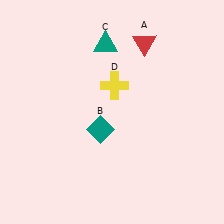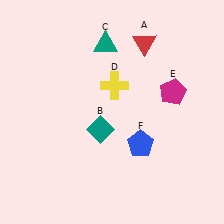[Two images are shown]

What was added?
A magenta pentagon (E), a blue pentagon (F) were added in Image 2.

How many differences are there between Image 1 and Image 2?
There are 2 differences between the two images.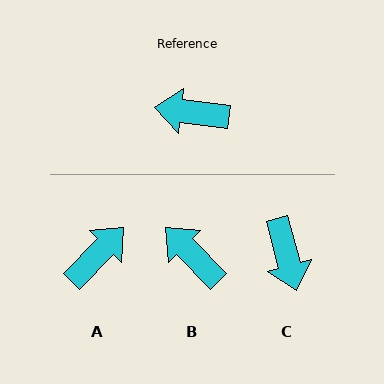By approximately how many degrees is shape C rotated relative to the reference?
Approximately 112 degrees counter-clockwise.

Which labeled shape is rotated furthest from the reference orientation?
A, about 127 degrees away.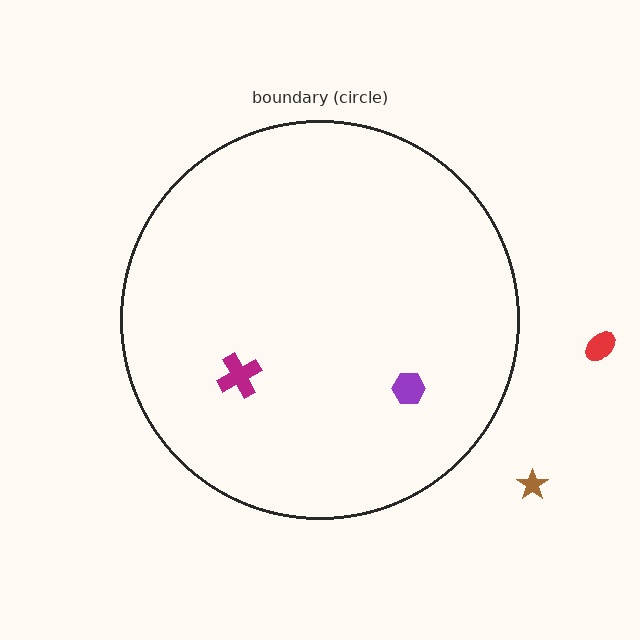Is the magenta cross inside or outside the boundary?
Inside.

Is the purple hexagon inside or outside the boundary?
Inside.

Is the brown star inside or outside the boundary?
Outside.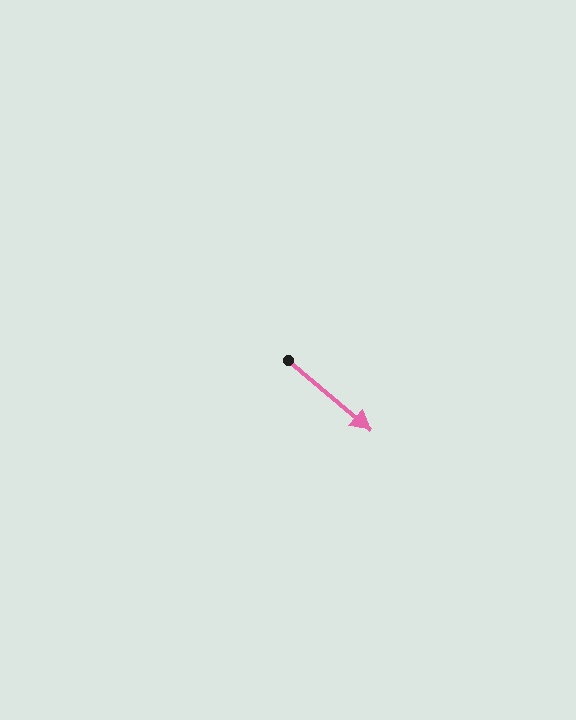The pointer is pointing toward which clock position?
Roughly 4 o'clock.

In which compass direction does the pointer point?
Southeast.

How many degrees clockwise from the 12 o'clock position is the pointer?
Approximately 130 degrees.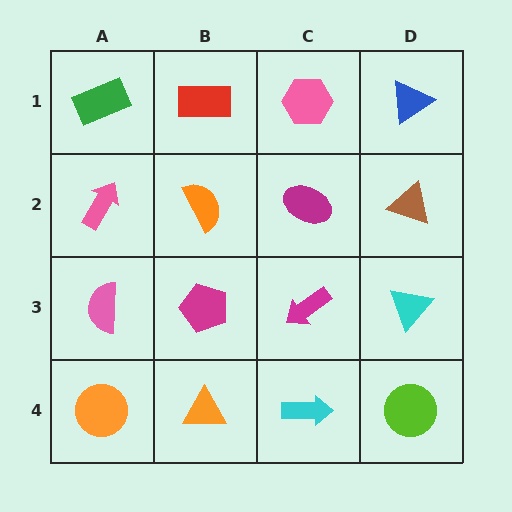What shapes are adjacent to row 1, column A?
A pink arrow (row 2, column A), a red rectangle (row 1, column B).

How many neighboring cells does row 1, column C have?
3.